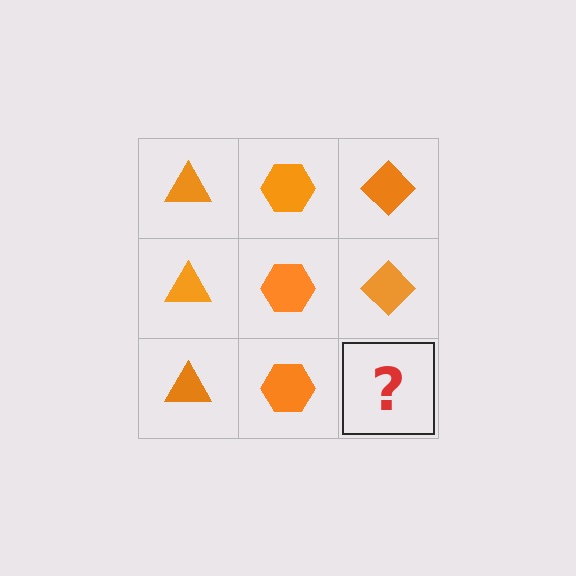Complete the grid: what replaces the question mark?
The question mark should be replaced with an orange diamond.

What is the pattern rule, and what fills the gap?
The rule is that each column has a consistent shape. The gap should be filled with an orange diamond.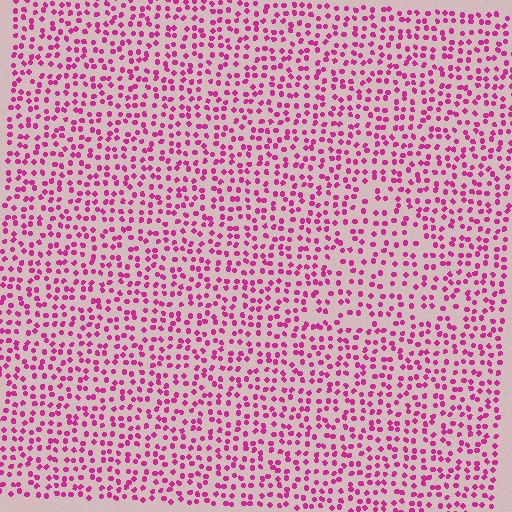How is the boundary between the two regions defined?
The boundary is defined by a change in element density (approximately 1.4x ratio). All elements are the same color, size, and shape.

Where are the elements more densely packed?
The elements are more densely packed outside the triangle boundary.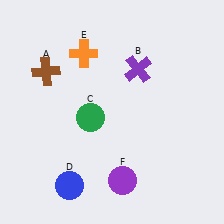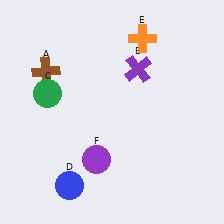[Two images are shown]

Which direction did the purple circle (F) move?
The purple circle (F) moved left.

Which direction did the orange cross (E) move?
The orange cross (E) moved right.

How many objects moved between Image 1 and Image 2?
3 objects moved between the two images.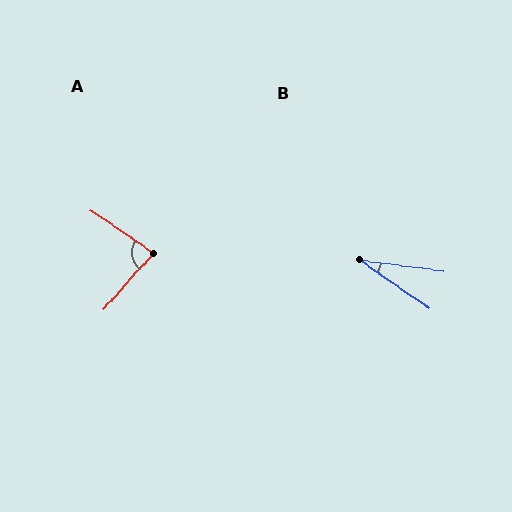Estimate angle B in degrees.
Approximately 28 degrees.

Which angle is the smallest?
B, at approximately 28 degrees.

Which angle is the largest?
A, at approximately 83 degrees.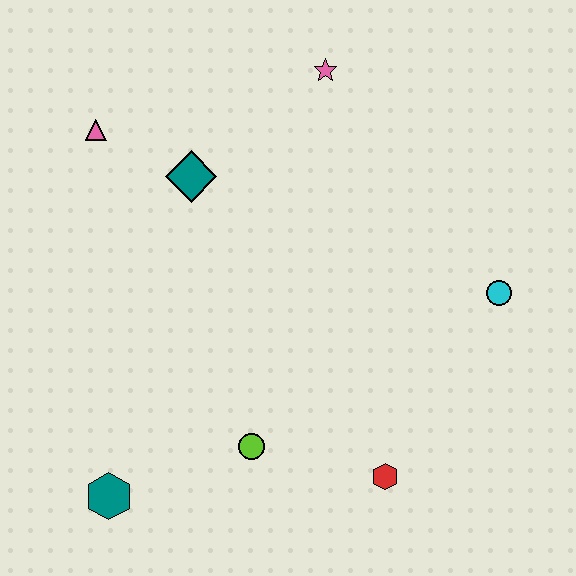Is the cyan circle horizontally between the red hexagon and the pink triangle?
No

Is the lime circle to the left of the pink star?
Yes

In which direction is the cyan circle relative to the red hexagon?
The cyan circle is above the red hexagon.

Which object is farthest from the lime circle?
The pink star is farthest from the lime circle.